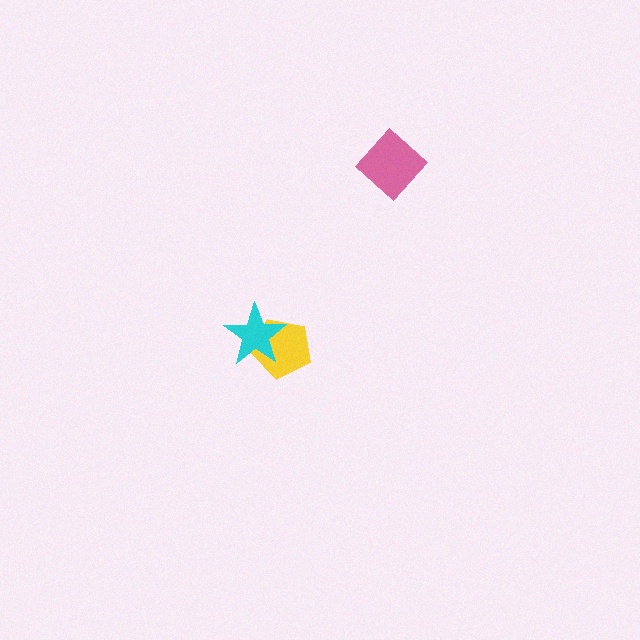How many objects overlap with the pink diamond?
0 objects overlap with the pink diamond.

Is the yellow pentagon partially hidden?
Yes, it is partially covered by another shape.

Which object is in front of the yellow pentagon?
The cyan star is in front of the yellow pentagon.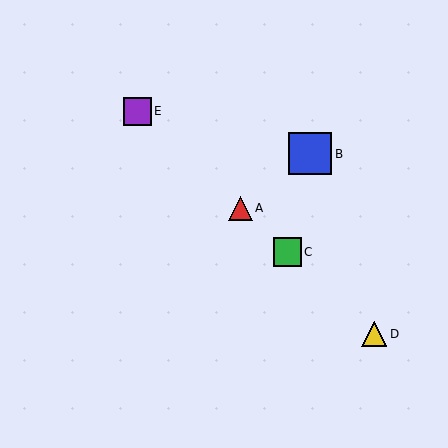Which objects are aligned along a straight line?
Objects A, C, D, E are aligned along a straight line.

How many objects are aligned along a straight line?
4 objects (A, C, D, E) are aligned along a straight line.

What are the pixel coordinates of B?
Object B is at (310, 154).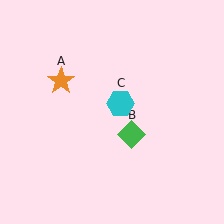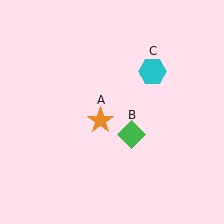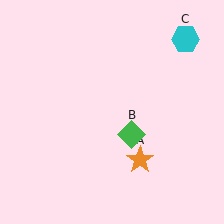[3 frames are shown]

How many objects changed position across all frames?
2 objects changed position: orange star (object A), cyan hexagon (object C).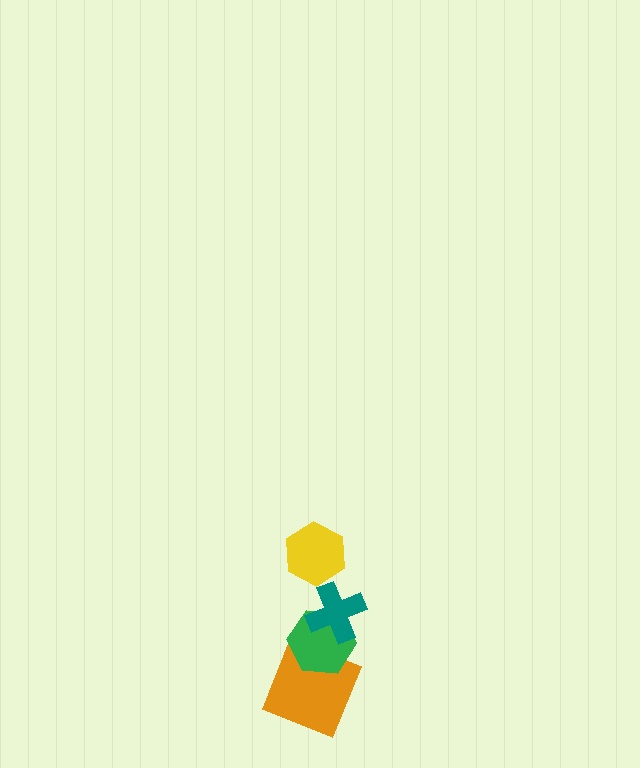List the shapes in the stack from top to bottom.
From top to bottom: the yellow hexagon, the teal cross, the green hexagon, the orange square.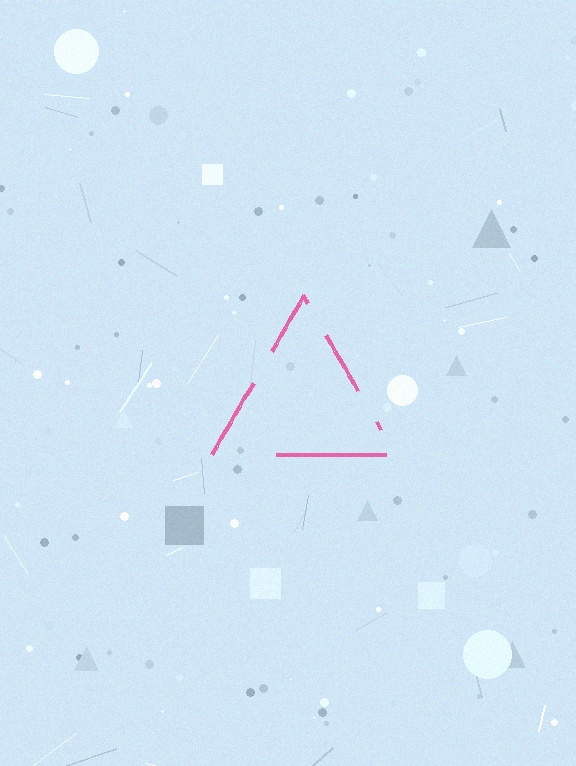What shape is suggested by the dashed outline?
The dashed outline suggests a triangle.